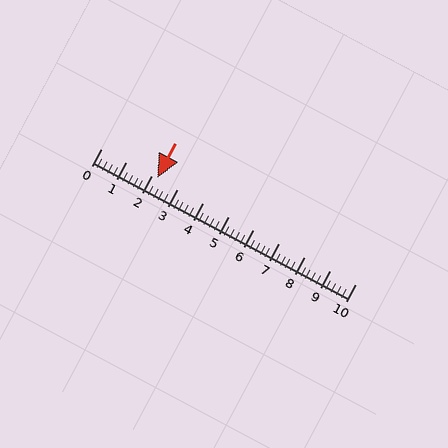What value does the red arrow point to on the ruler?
The red arrow points to approximately 2.2.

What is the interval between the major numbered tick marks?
The major tick marks are spaced 1 units apart.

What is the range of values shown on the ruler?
The ruler shows values from 0 to 10.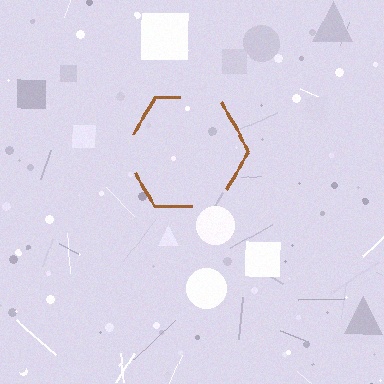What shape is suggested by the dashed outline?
The dashed outline suggests a hexagon.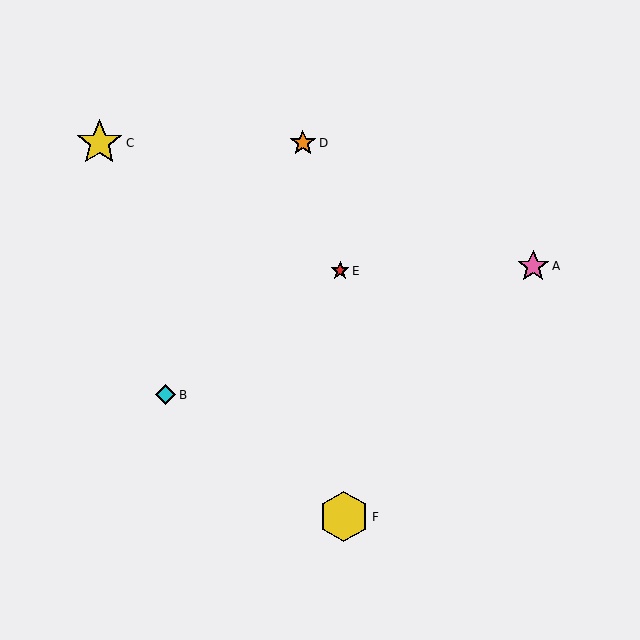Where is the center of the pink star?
The center of the pink star is at (533, 267).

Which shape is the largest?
The yellow hexagon (labeled F) is the largest.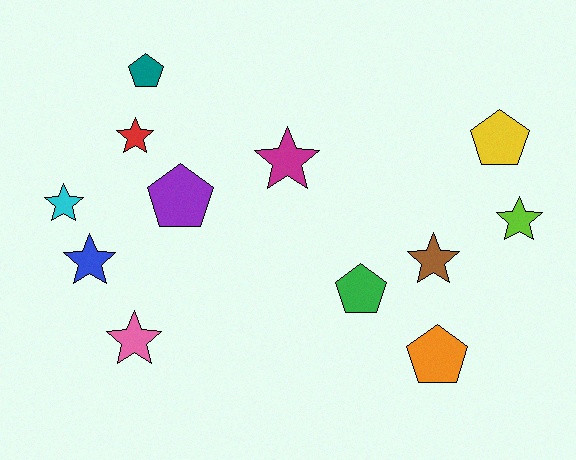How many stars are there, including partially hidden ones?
There are 7 stars.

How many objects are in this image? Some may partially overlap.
There are 12 objects.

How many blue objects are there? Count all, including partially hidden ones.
There is 1 blue object.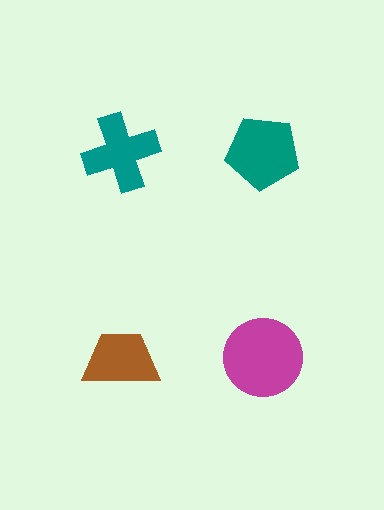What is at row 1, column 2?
A teal pentagon.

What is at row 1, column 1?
A teal cross.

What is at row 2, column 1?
A brown trapezoid.